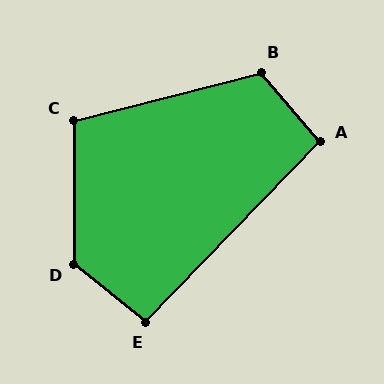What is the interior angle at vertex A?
Approximately 95 degrees (obtuse).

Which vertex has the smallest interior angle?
E, at approximately 95 degrees.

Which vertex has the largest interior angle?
D, at approximately 129 degrees.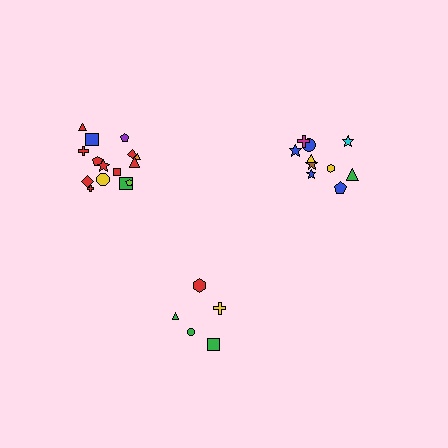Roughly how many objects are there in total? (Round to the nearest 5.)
Roughly 30 objects in total.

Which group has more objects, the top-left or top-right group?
The top-left group.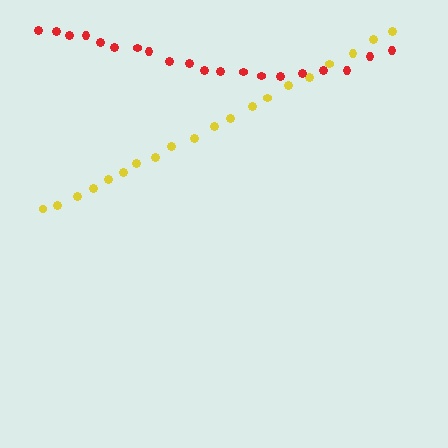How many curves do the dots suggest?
There are 2 distinct paths.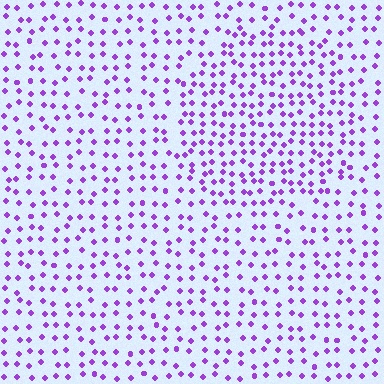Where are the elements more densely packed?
The elements are more densely packed inside the circle boundary.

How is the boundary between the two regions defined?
The boundary is defined by a change in element density (approximately 1.6x ratio). All elements are the same color, size, and shape.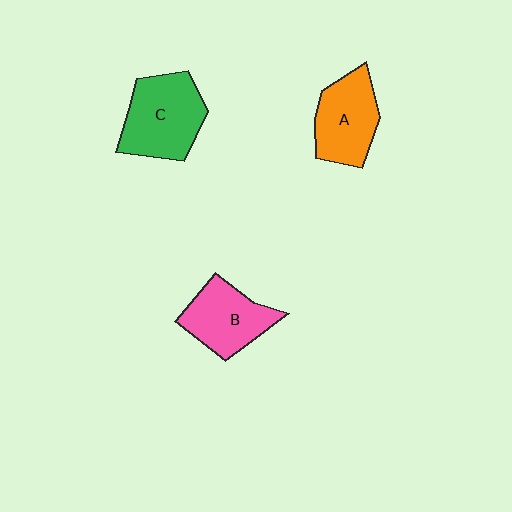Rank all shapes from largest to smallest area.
From largest to smallest: C (green), A (orange), B (pink).